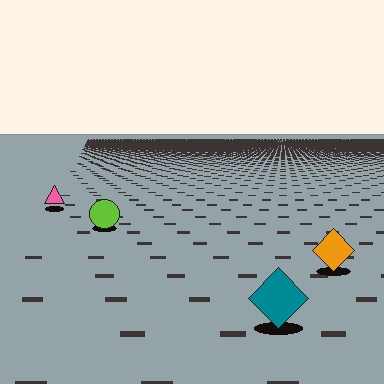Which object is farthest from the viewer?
The pink triangle is farthest from the viewer. It appears smaller and the ground texture around it is denser.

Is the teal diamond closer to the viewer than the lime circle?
Yes. The teal diamond is closer — you can tell from the texture gradient: the ground texture is coarser near it.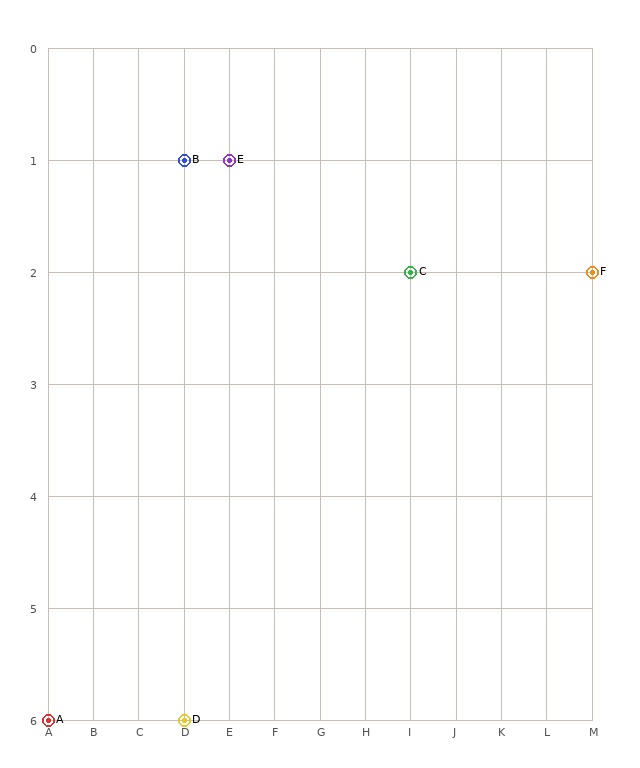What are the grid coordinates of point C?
Point C is at grid coordinates (I, 2).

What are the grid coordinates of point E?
Point E is at grid coordinates (E, 1).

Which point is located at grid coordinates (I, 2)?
Point C is at (I, 2).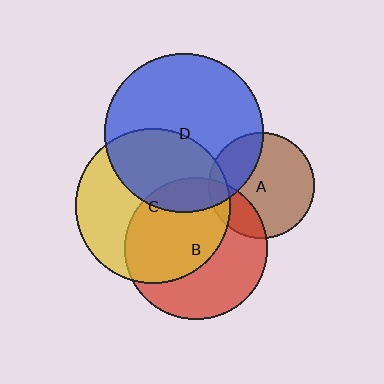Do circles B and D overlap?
Yes.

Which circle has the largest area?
Circle D (blue).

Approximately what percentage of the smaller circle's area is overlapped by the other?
Approximately 15%.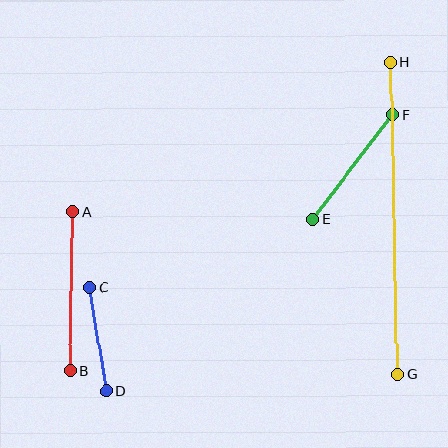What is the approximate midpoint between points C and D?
The midpoint is at approximately (98, 339) pixels.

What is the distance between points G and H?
The distance is approximately 312 pixels.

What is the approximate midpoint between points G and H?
The midpoint is at approximately (394, 219) pixels.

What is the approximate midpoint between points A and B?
The midpoint is at approximately (71, 291) pixels.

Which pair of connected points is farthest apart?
Points G and H are farthest apart.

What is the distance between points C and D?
The distance is approximately 105 pixels.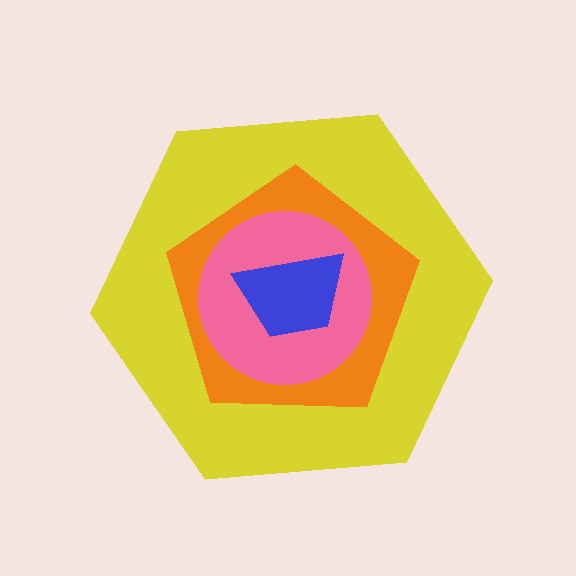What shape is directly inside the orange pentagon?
The pink circle.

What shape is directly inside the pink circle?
The blue trapezoid.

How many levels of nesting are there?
4.